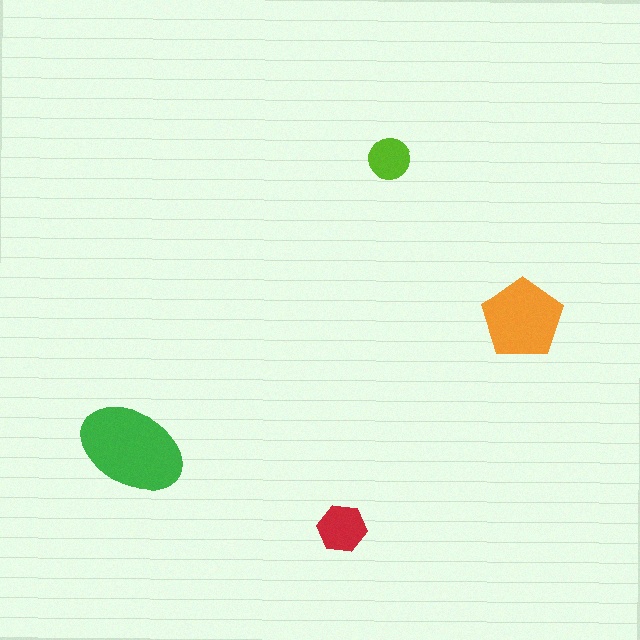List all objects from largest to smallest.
The green ellipse, the orange pentagon, the red hexagon, the lime circle.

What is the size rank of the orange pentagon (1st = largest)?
2nd.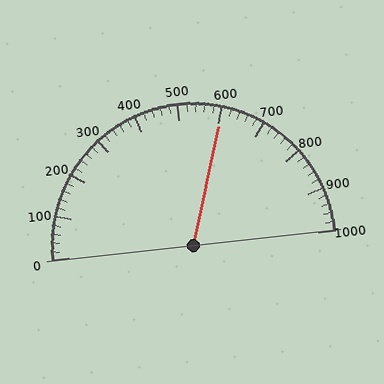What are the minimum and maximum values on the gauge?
The gauge ranges from 0 to 1000.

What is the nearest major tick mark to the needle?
The nearest major tick mark is 600.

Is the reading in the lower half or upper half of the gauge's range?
The reading is in the upper half of the range (0 to 1000).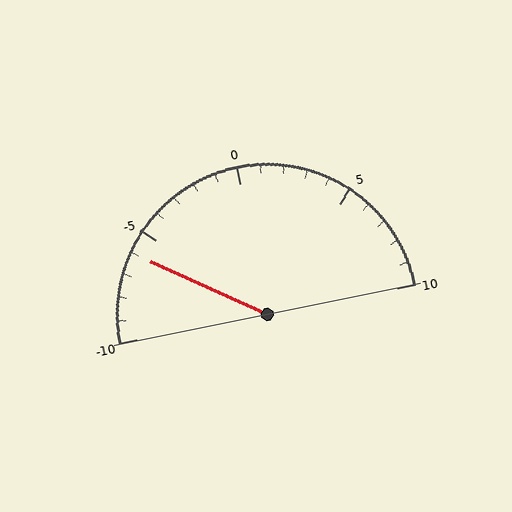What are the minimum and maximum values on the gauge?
The gauge ranges from -10 to 10.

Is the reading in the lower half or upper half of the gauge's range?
The reading is in the lower half of the range (-10 to 10).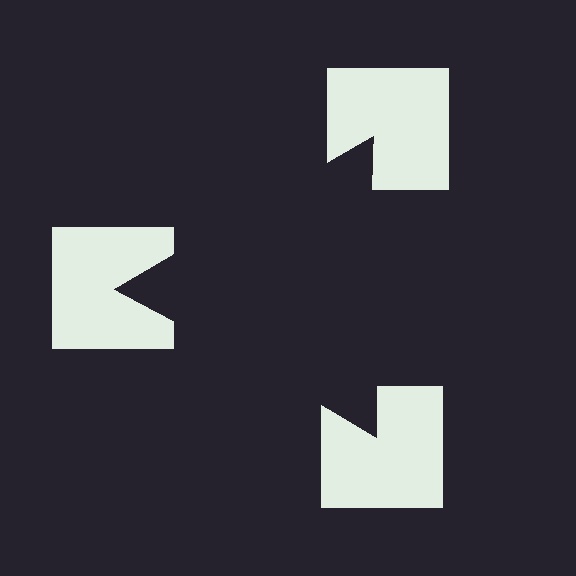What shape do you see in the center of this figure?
An illusory triangle — its edges are inferred from the aligned wedge cuts in the notched squares, not physically drawn.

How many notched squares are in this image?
There are 3 — one at each vertex of the illusory triangle.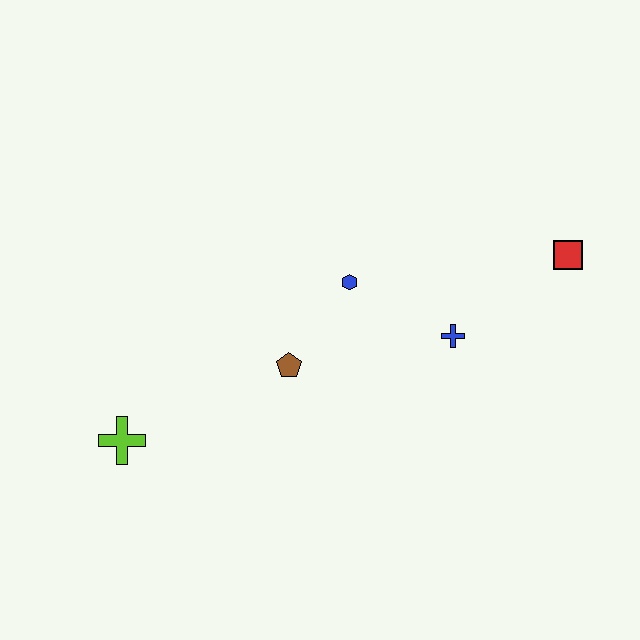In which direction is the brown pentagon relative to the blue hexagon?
The brown pentagon is below the blue hexagon.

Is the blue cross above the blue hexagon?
No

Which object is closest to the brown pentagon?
The blue hexagon is closest to the brown pentagon.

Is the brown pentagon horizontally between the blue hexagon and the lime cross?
Yes